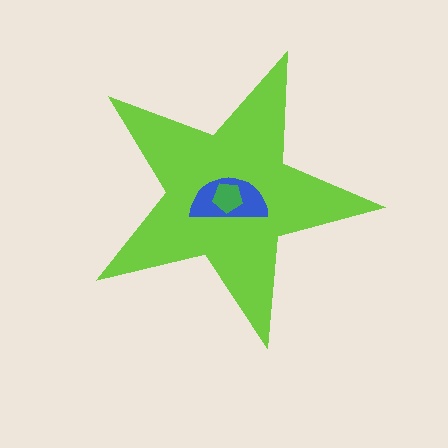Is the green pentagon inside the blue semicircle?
Yes.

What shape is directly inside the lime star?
The blue semicircle.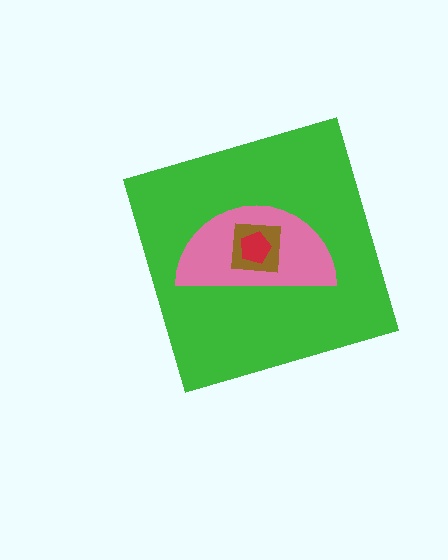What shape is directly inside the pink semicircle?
The brown square.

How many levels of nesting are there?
4.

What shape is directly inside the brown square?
The red pentagon.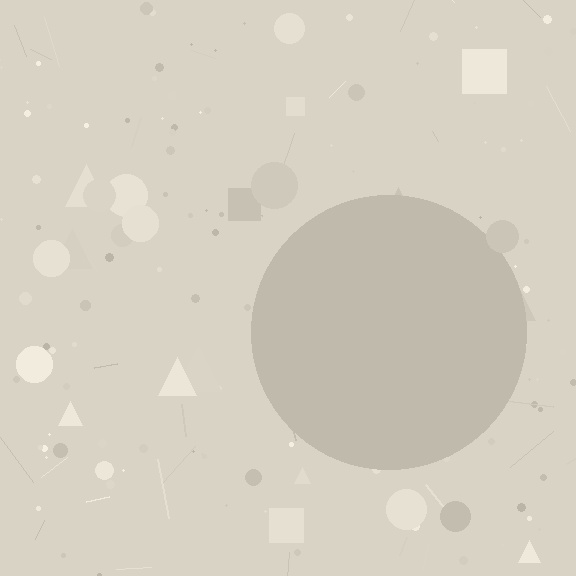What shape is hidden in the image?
A circle is hidden in the image.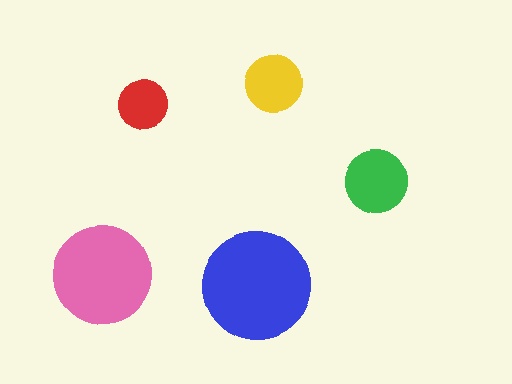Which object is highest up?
The yellow circle is topmost.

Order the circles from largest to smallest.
the blue one, the pink one, the green one, the yellow one, the red one.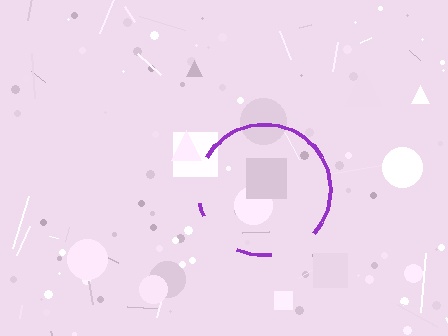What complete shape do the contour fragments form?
The contour fragments form a circle.